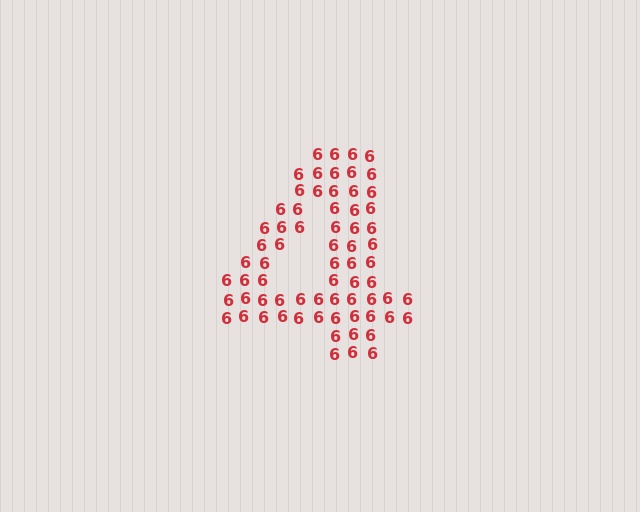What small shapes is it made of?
It is made of small digit 6's.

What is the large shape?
The large shape is the digit 4.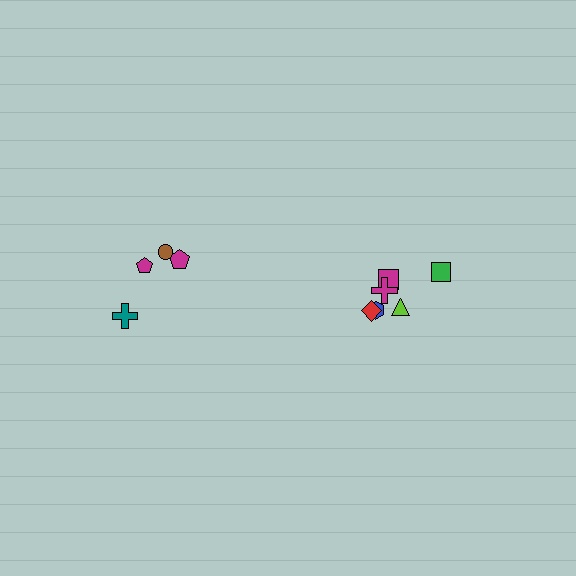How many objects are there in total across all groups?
There are 10 objects.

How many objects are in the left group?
There are 4 objects.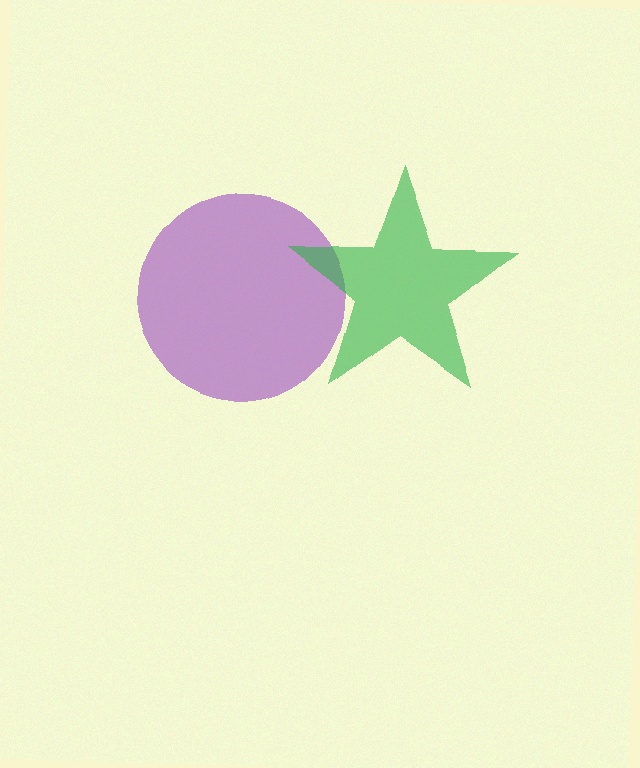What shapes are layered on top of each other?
The layered shapes are: a purple circle, a green star.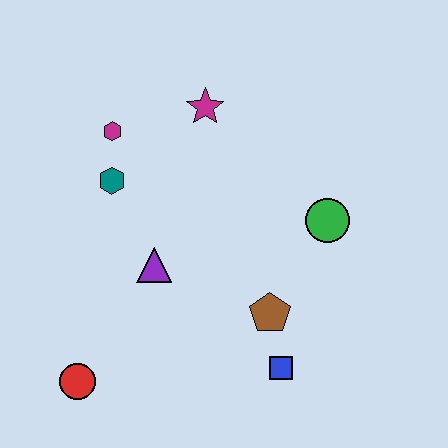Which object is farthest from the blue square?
The magenta hexagon is farthest from the blue square.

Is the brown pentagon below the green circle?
Yes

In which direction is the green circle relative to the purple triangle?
The green circle is to the right of the purple triangle.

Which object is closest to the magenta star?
The magenta hexagon is closest to the magenta star.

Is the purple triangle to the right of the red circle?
Yes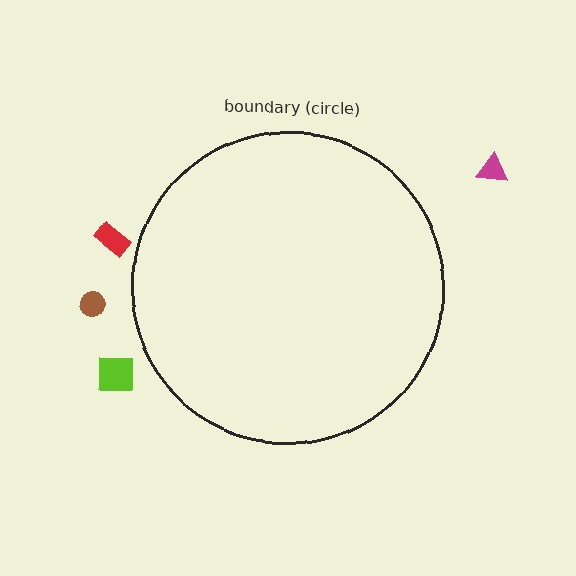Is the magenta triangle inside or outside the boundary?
Outside.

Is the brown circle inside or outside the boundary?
Outside.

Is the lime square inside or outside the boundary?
Outside.